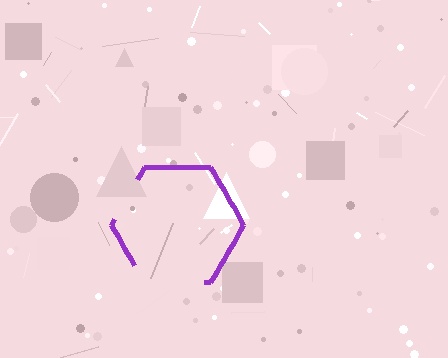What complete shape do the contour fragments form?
The contour fragments form a hexagon.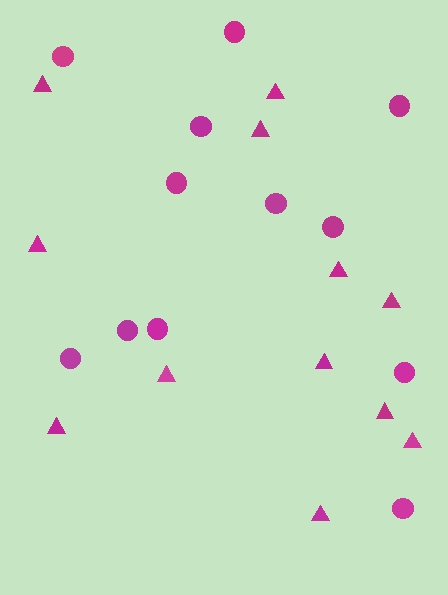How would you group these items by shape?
There are 2 groups: one group of circles (12) and one group of triangles (12).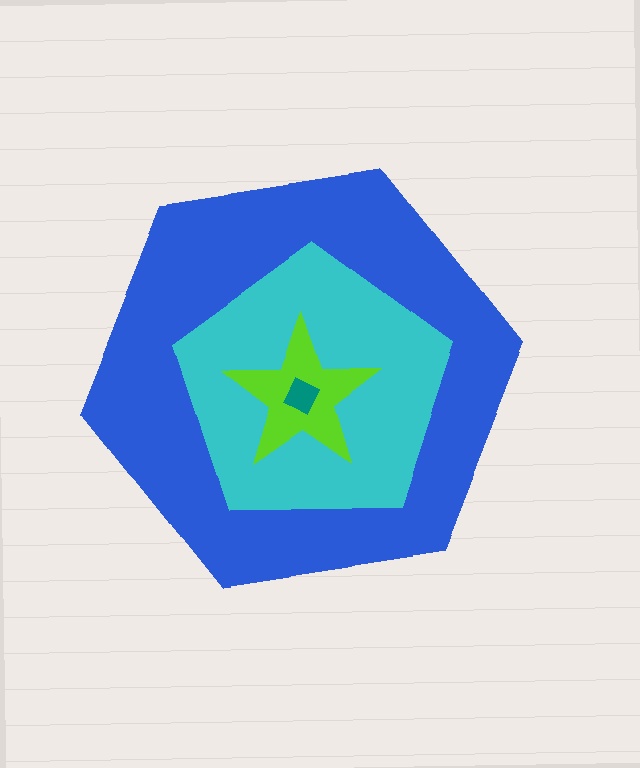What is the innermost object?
The teal diamond.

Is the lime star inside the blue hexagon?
Yes.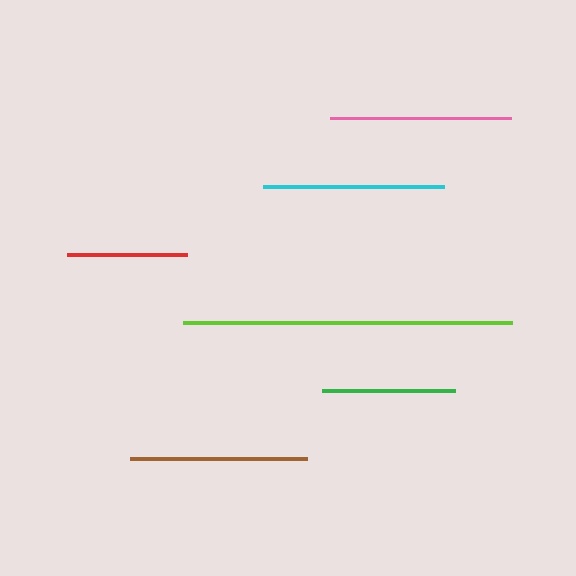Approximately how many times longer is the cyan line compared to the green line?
The cyan line is approximately 1.4 times the length of the green line.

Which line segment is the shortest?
The red line is the shortest at approximately 120 pixels.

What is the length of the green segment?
The green segment is approximately 134 pixels long.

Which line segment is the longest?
The lime line is the longest at approximately 329 pixels.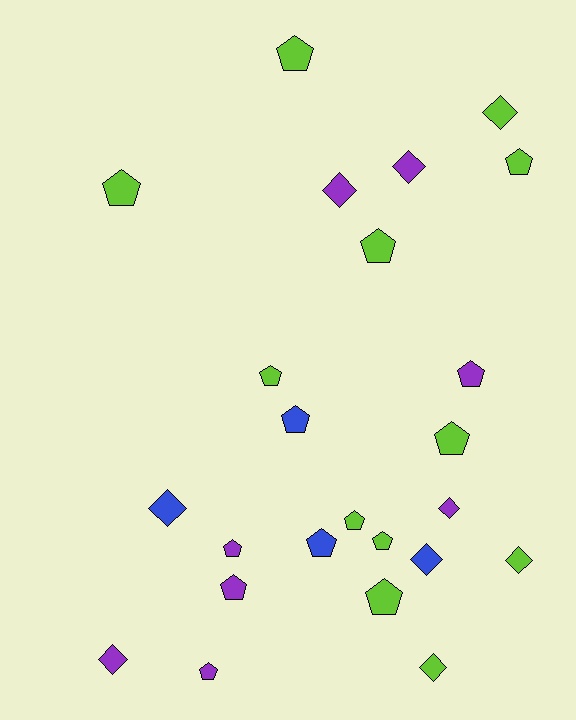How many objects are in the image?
There are 24 objects.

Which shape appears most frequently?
Pentagon, with 15 objects.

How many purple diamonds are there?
There are 4 purple diamonds.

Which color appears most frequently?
Lime, with 12 objects.